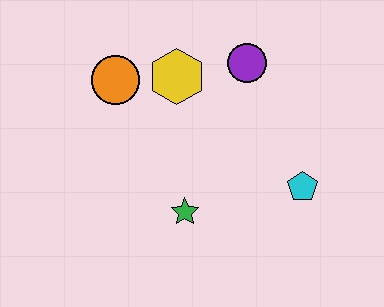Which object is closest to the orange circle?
The yellow hexagon is closest to the orange circle.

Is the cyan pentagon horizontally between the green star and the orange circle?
No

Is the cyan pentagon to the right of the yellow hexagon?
Yes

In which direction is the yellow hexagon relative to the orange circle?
The yellow hexagon is to the right of the orange circle.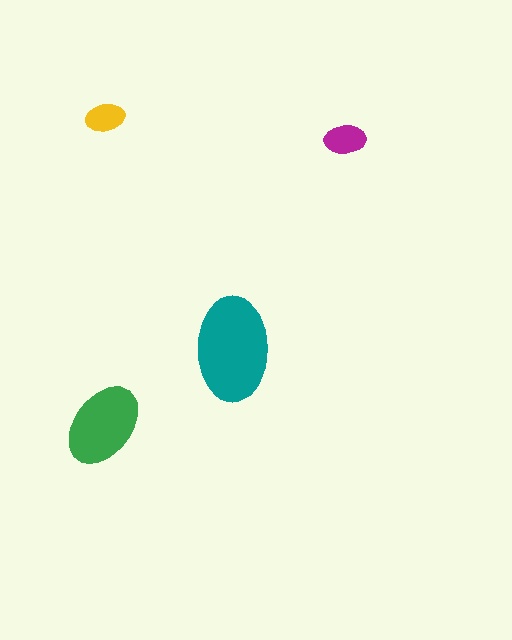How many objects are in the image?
There are 4 objects in the image.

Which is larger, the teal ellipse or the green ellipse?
The teal one.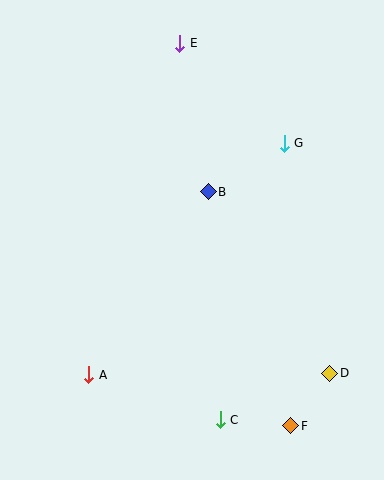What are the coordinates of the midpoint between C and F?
The midpoint between C and F is at (255, 423).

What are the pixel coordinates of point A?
Point A is at (89, 375).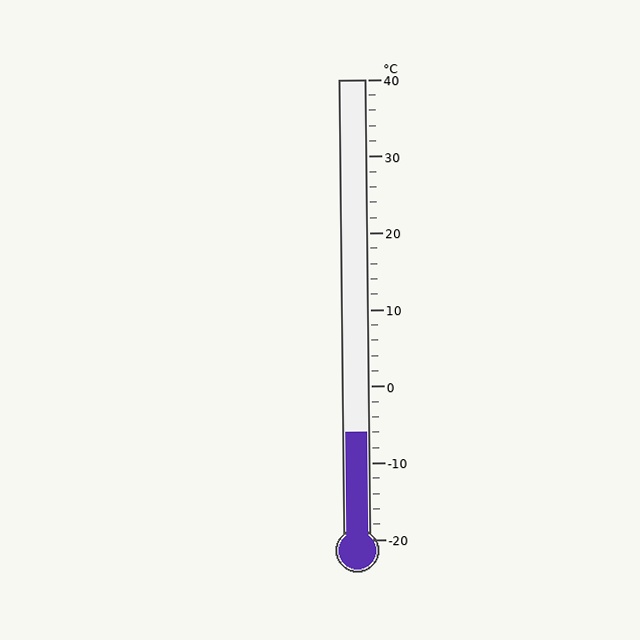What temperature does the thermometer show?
The thermometer shows approximately -6°C.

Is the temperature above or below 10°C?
The temperature is below 10°C.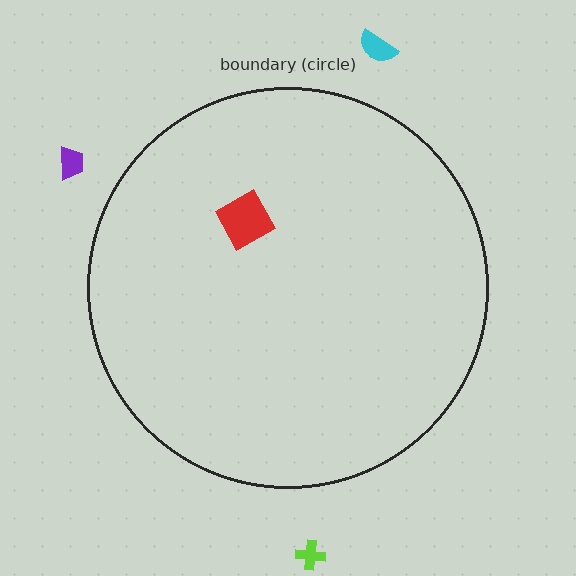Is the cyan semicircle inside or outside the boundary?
Outside.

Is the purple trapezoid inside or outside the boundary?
Outside.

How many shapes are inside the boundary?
1 inside, 3 outside.